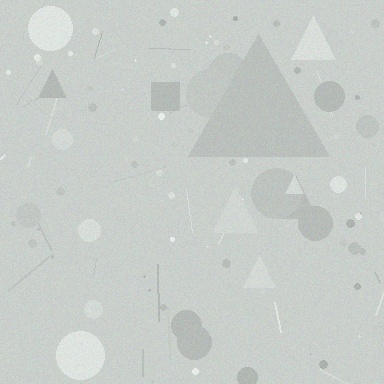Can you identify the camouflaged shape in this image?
The camouflaged shape is a triangle.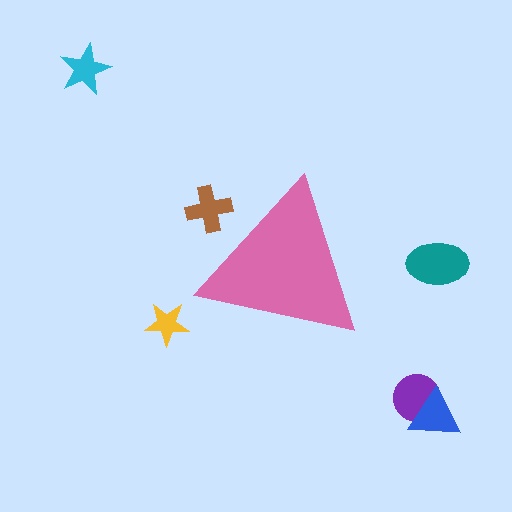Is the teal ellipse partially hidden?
No, the teal ellipse is fully visible.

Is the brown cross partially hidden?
Yes, the brown cross is partially hidden behind the pink triangle.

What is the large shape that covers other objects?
A pink triangle.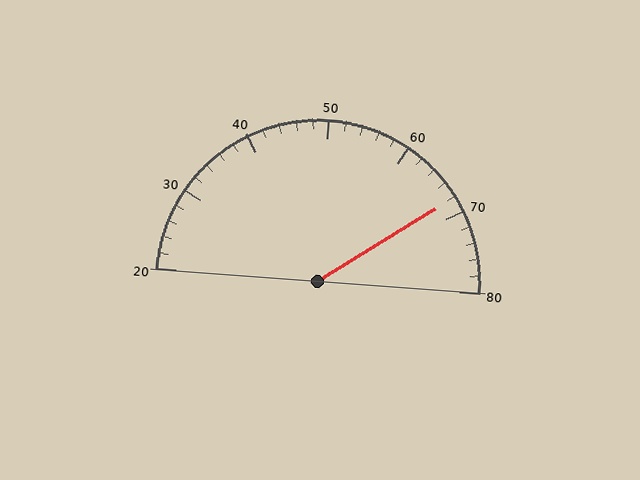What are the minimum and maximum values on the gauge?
The gauge ranges from 20 to 80.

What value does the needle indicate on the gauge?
The needle indicates approximately 68.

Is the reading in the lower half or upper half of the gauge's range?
The reading is in the upper half of the range (20 to 80).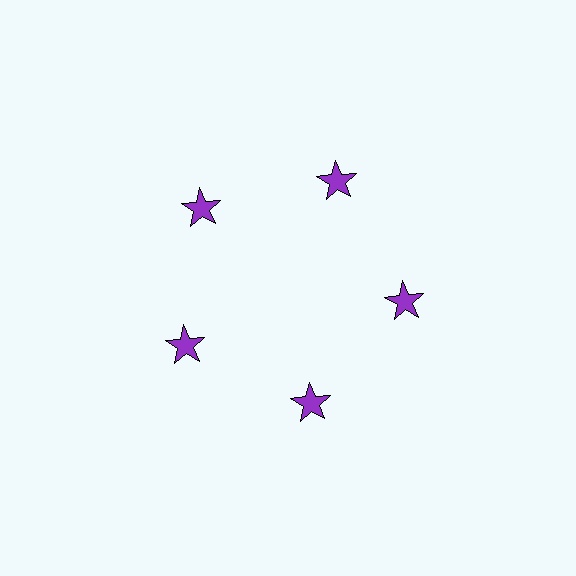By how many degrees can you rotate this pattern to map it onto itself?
The pattern maps onto itself every 72 degrees of rotation.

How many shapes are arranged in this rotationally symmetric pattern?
There are 5 shapes, arranged in 5 groups of 1.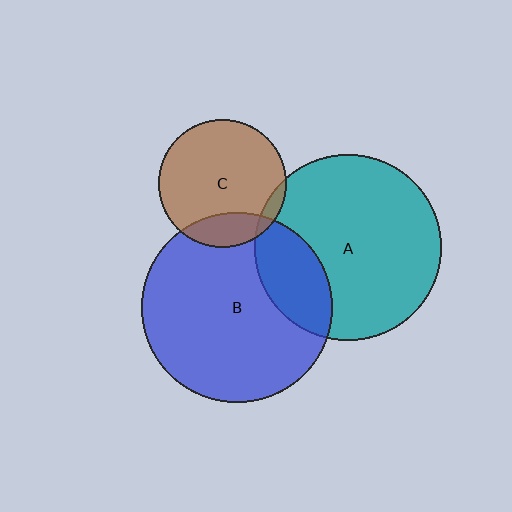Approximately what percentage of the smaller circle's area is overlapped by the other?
Approximately 15%.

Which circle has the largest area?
Circle B (blue).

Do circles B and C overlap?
Yes.